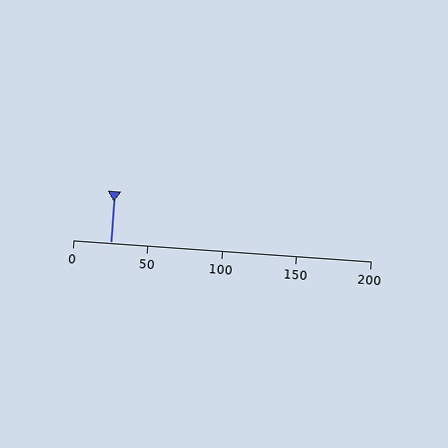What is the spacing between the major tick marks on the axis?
The major ticks are spaced 50 apart.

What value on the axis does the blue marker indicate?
The marker indicates approximately 25.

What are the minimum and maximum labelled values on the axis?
The axis runs from 0 to 200.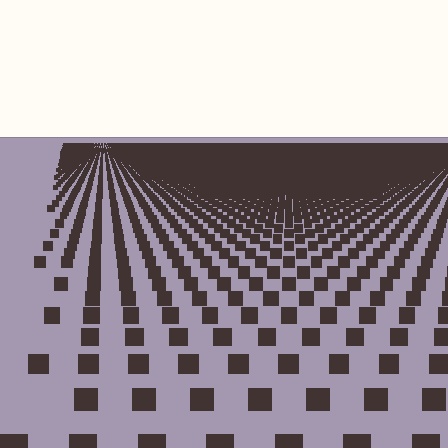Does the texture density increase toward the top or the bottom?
Density increases toward the top.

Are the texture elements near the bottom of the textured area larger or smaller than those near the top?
Larger. Near the bottom, elements are closer to the viewer and appear at a bigger on-screen size.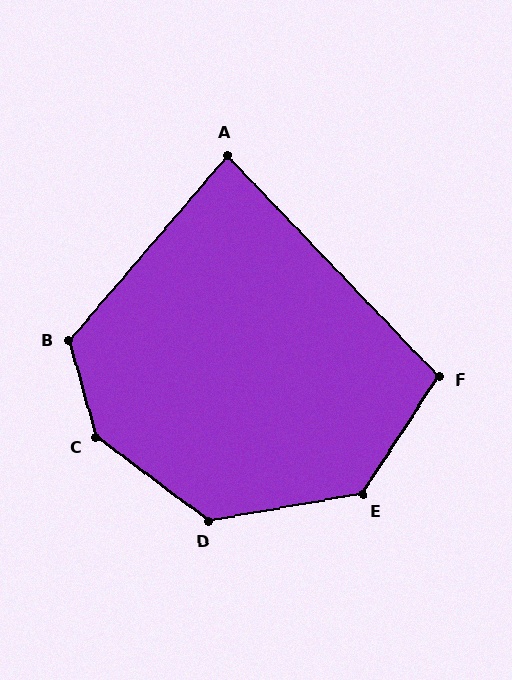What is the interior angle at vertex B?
Approximately 124 degrees (obtuse).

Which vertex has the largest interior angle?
C, at approximately 143 degrees.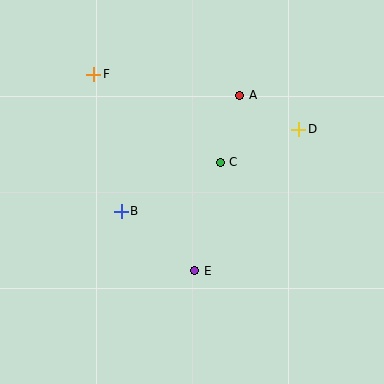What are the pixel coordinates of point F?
Point F is at (94, 75).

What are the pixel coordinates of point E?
Point E is at (195, 271).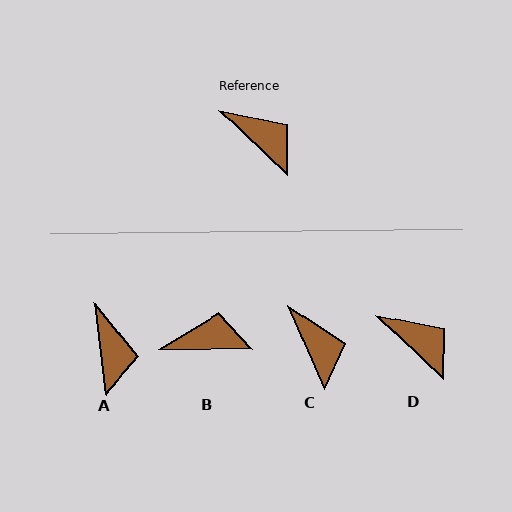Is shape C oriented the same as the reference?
No, it is off by about 23 degrees.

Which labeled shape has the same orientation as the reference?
D.